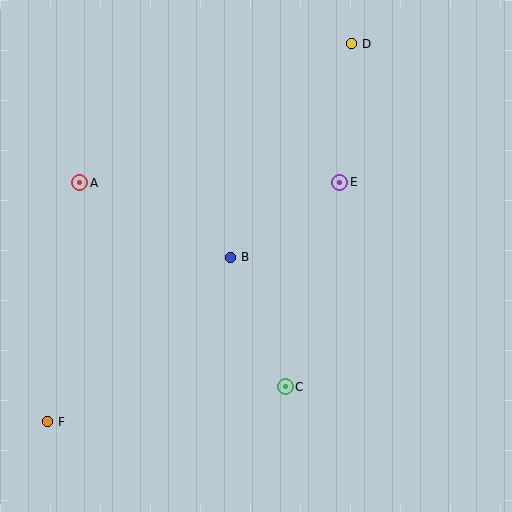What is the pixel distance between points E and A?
The distance between E and A is 260 pixels.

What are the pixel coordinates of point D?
Point D is at (352, 44).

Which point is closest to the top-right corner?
Point D is closest to the top-right corner.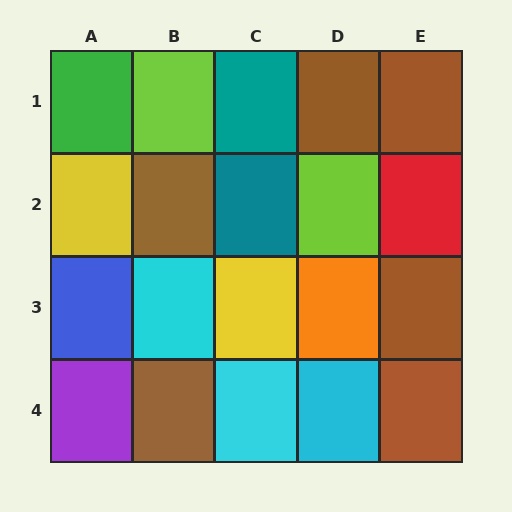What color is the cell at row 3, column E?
Brown.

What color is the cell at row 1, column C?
Teal.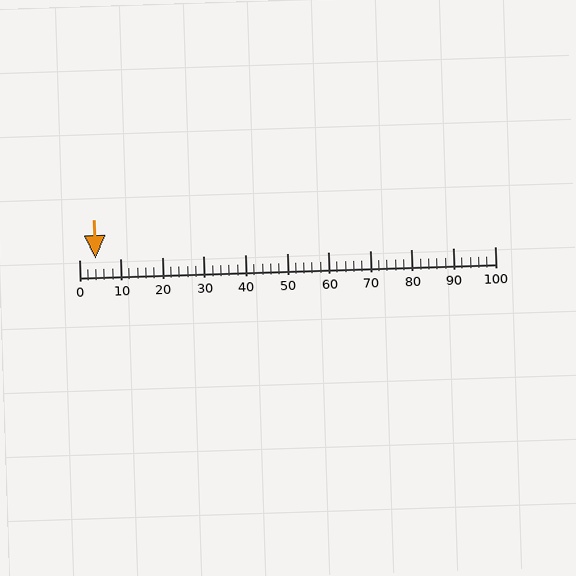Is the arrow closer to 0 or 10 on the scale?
The arrow is closer to 0.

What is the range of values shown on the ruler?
The ruler shows values from 0 to 100.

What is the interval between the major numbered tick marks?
The major tick marks are spaced 10 units apart.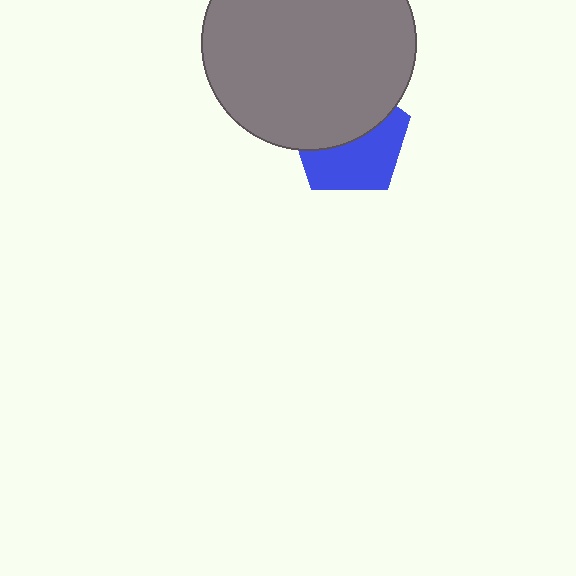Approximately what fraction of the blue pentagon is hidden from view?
Roughly 51% of the blue pentagon is hidden behind the gray circle.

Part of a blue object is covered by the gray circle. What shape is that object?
It is a pentagon.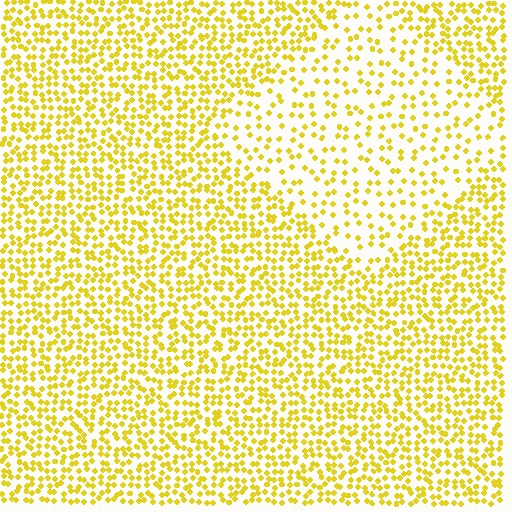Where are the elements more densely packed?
The elements are more densely packed outside the diamond boundary.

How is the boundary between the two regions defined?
The boundary is defined by a change in element density (approximately 2.1x ratio). All elements are the same color, size, and shape.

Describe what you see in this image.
The image contains small yellow elements arranged at two different densities. A diamond-shaped region is visible where the elements are less densely packed than the surrounding area.